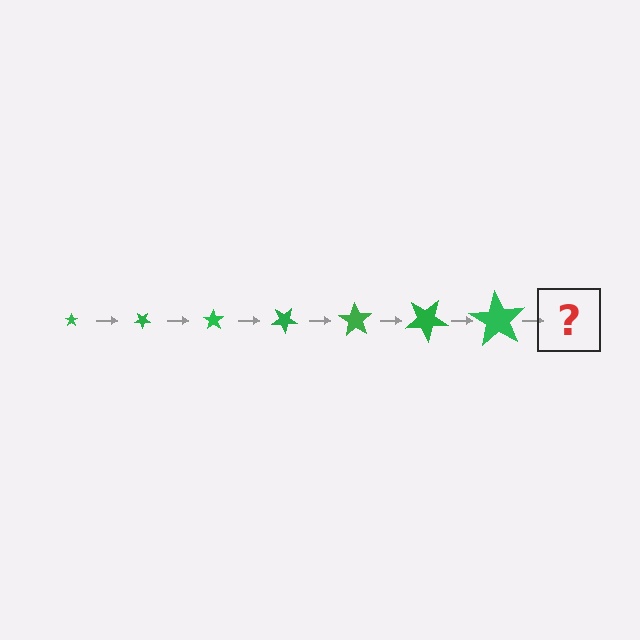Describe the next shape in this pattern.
It should be a star, larger than the previous one and rotated 245 degrees from the start.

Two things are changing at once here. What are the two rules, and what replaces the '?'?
The two rules are that the star grows larger each step and it rotates 35 degrees each step. The '?' should be a star, larger than the previous one and rotated 245 degrees from the start.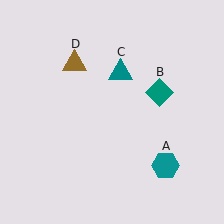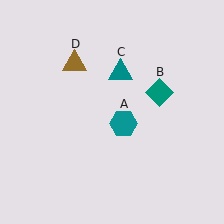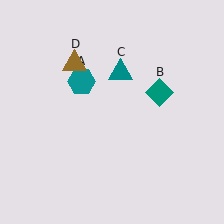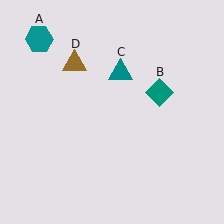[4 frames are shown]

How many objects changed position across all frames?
1 object changed position: teal hexagon (object A).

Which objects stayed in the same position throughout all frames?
Teal diamond (object B) and teal triangle (object C) and brown triangle (object D) remained stationary.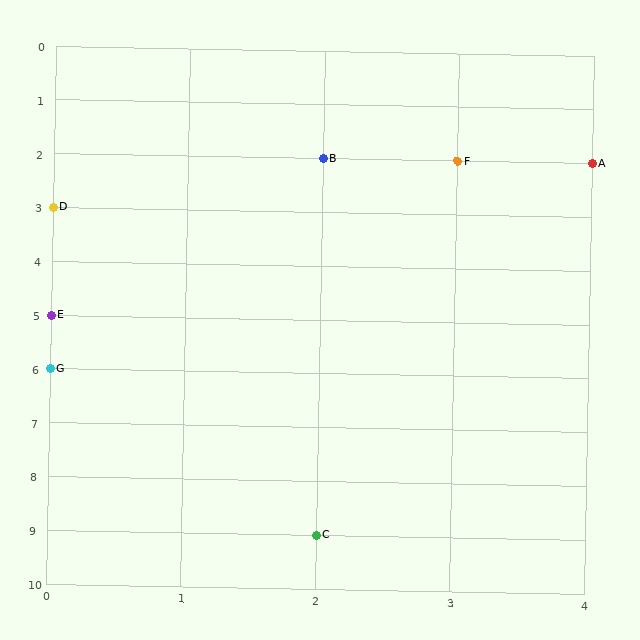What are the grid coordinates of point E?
Point E is at grid coordinates (0, 5).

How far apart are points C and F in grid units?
Points C and F are 1 column and 7 rows apart (about 7.1 grid units diagonally).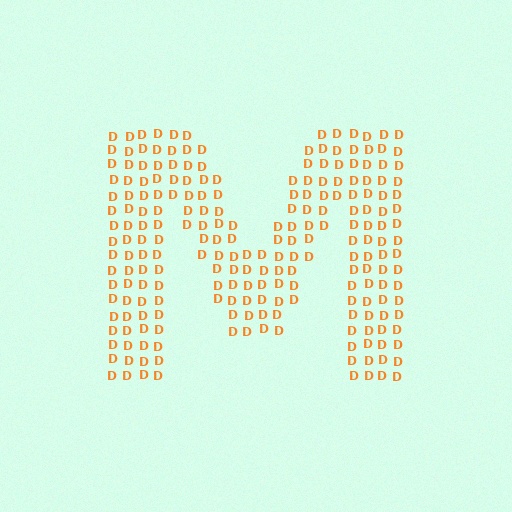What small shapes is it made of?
It is made of small letter D's.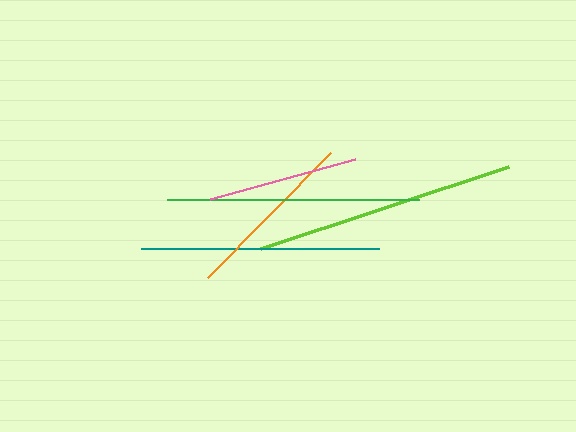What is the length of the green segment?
The green segment is approximately 251 pixels long.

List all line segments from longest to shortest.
From longest to shortest: lime, green, teal, orange, pink.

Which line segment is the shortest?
The pink line is the shortest at approximately 150 pixels.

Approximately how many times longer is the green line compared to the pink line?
The green line is approximately 1.7 times the length of the pink line.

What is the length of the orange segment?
The orange segment is approximately 175 pixels long.